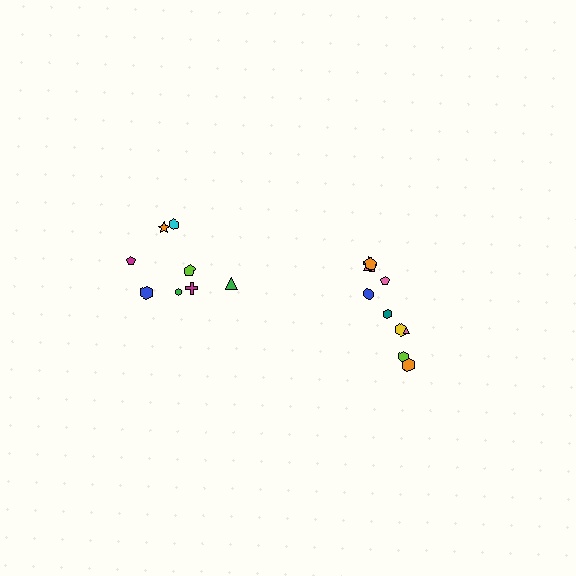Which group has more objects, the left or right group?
The right group.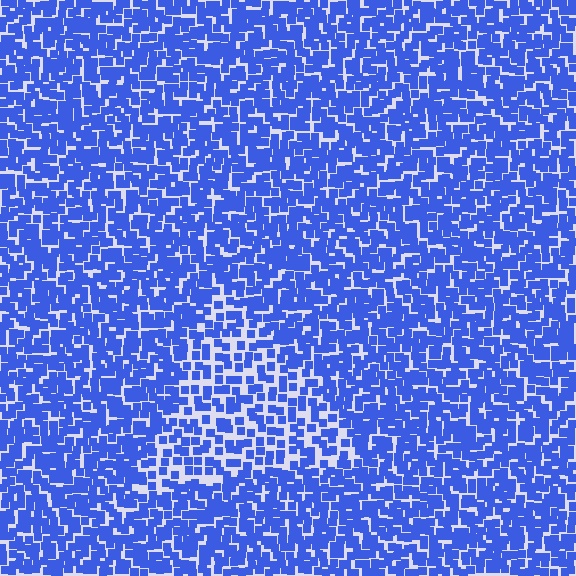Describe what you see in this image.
The image contains small blue elements arranged at two different densities. A triangle-shaped region is visible where the elements are less densely packed than the surrounding area.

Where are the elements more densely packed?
The elements are more densely packed outside the triangle boundary.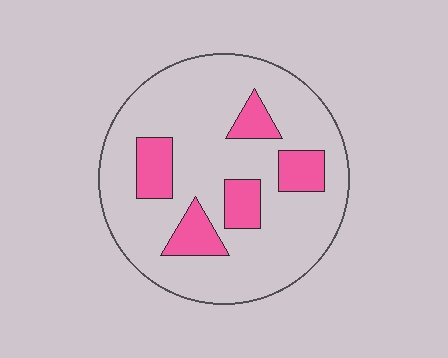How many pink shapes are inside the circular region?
5.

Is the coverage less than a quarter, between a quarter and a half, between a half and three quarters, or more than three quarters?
Less than a quarter.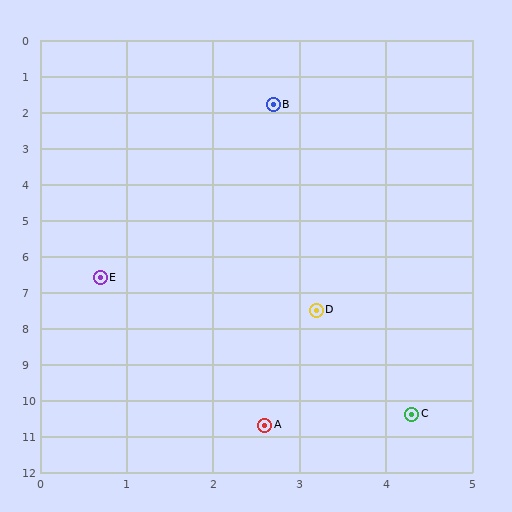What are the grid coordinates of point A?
Point A is at approximately (2.6, 10.7).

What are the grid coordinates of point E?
Point E is at approximately (0.7, 6.6).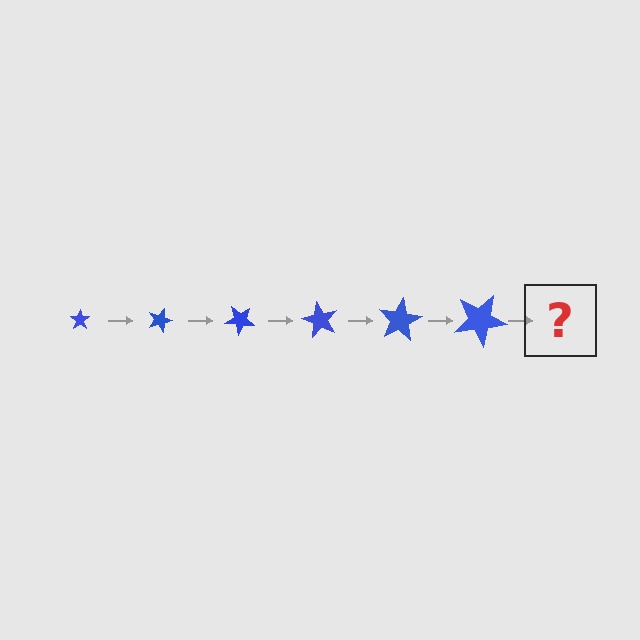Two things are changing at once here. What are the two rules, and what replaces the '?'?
The two rules are that the star grows larger each step and it rotates 20 degrees each step. The '?' should be a star, larger than the previous one and rotated 120 degrees from the start.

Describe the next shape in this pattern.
It should be a star, larger than the previous one and rotated 120 degrees from the start.